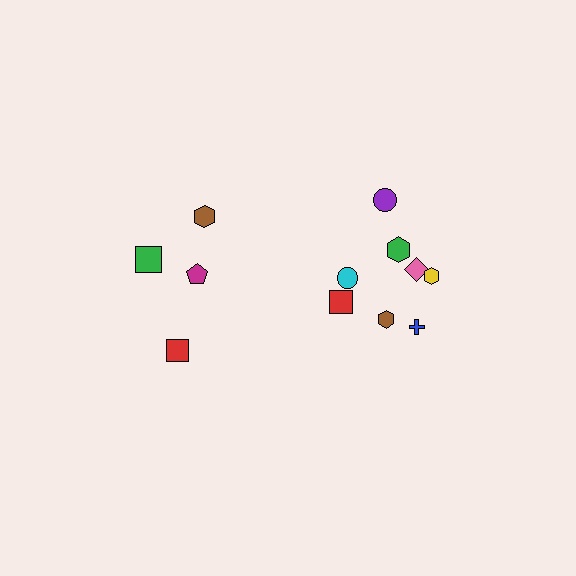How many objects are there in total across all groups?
There are 12 objects.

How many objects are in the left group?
There are 4 objects.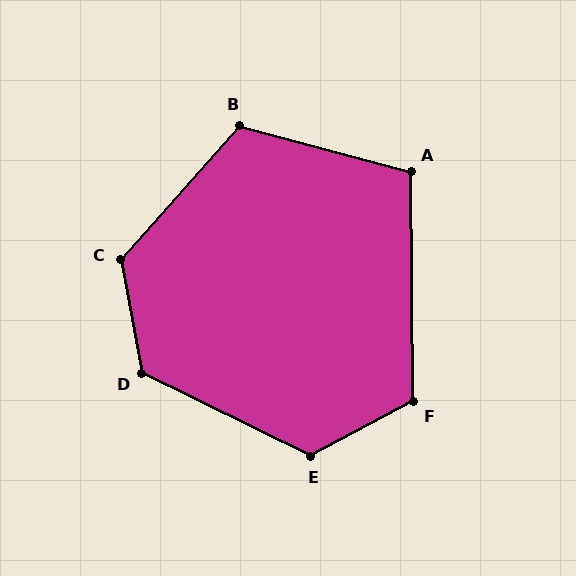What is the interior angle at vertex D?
Approximately 126 degrees (obtuse).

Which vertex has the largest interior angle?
C, at approximately 128 degrees.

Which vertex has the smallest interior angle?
A, at approximately 106 degrees.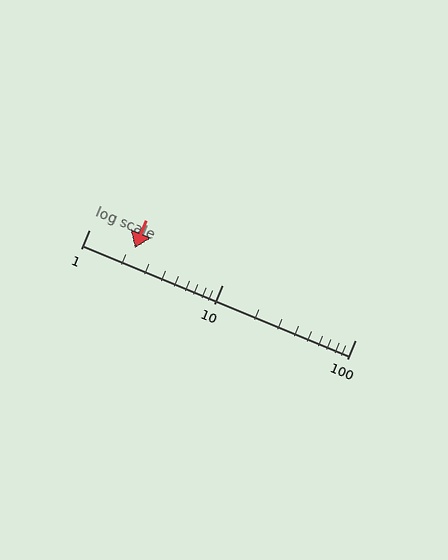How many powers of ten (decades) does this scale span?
The scale spans 2 decades, from 1 to 100.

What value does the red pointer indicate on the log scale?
The pointer indicates approximately 2.2.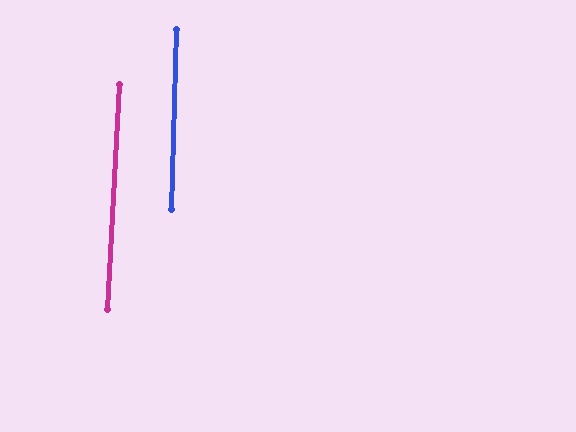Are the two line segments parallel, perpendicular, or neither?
Parallel — their directions differ by only 1.4°.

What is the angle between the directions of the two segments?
Approximately 1 degree.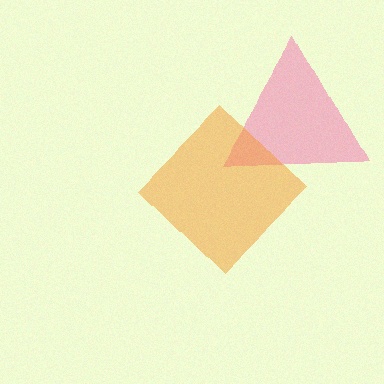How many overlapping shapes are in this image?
There are 2 overlapping shapes in the image.